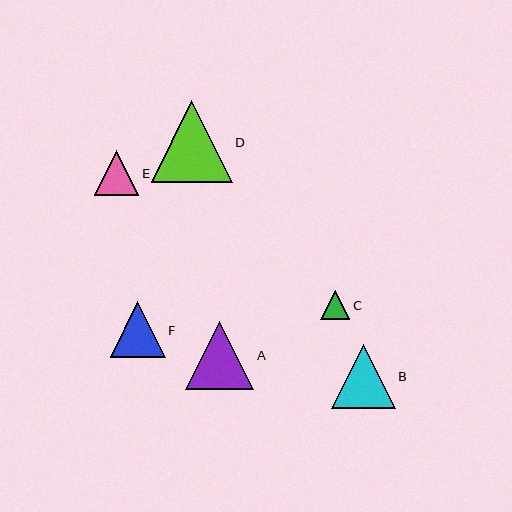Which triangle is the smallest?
Triangle C is the smallest with a size of approximately 29 pixels.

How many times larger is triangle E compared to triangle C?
Triangle E is approximately 1.5 times the size of triangle C.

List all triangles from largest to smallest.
From largest to smallest: D, A, B, F, E, C.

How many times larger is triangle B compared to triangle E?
Triangle B is approximately 1.4 times the size of triangle E.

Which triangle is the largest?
Triangle D is the largest with a size of approximately 81 pixels.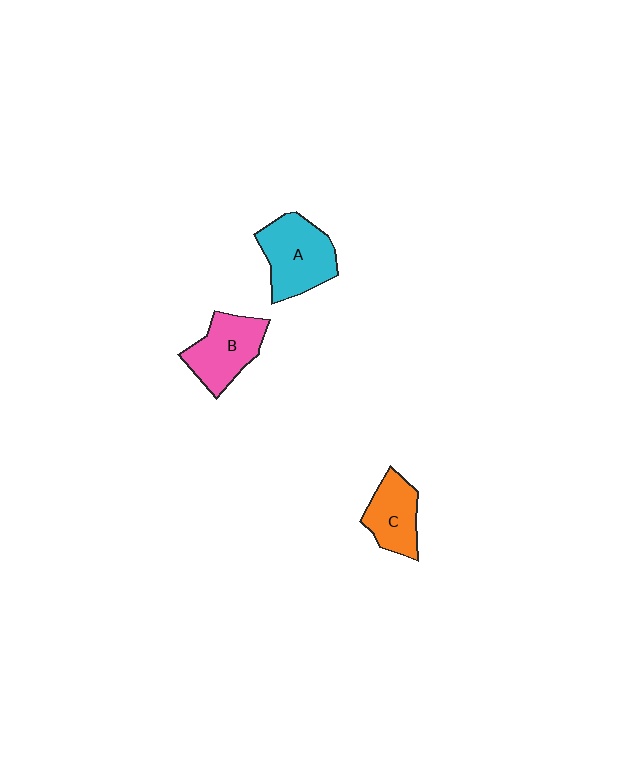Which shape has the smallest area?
Shape C (orange).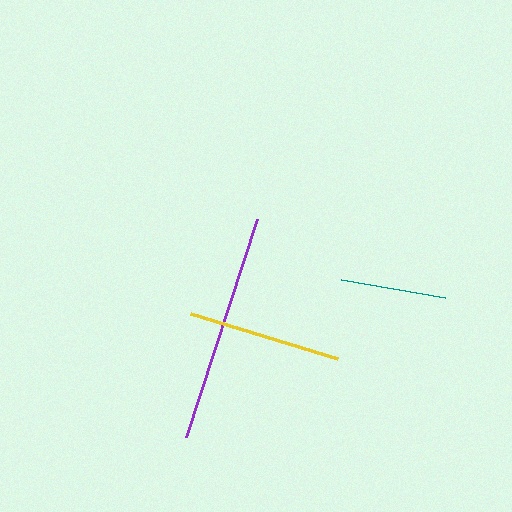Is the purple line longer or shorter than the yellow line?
The purple line is longer than the yellow line.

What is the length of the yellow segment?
The yellow segment is approximately 153 pixels long.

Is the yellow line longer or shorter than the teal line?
The yellow line is longer than the teal line.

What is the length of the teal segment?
The teal segment is approximately 106 pixels long.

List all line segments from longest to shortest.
From longest to shortest: purple, yellow, teal.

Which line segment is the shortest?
The teal line is the shortest at approximately 106 pixels.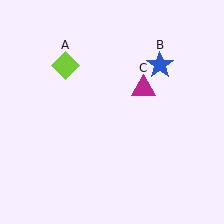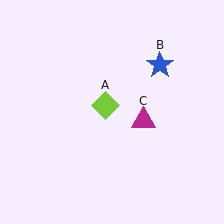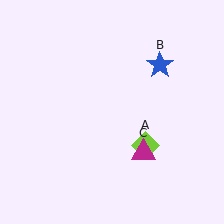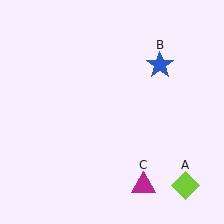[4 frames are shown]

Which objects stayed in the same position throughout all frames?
Blue star (object B) remained stationary.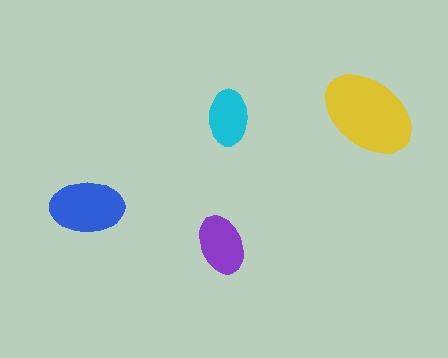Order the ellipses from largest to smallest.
the yellow one, the blue one, the purple one, the cyan one.